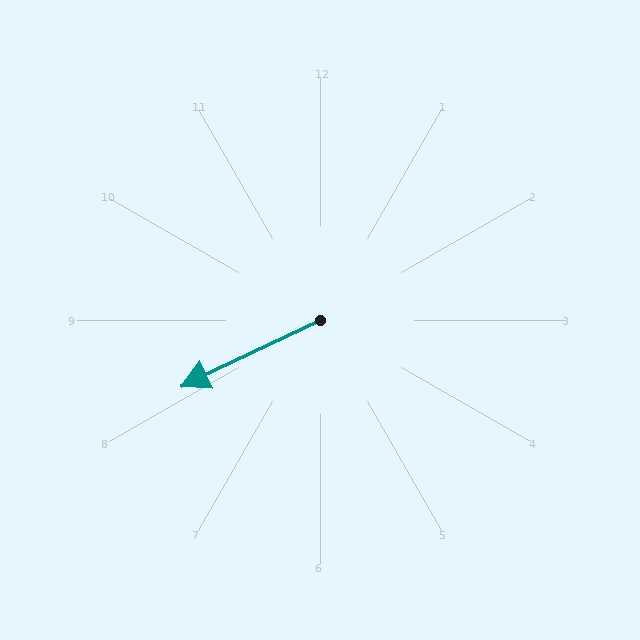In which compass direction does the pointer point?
Southwest.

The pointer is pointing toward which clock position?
Roughly 8 o'clock.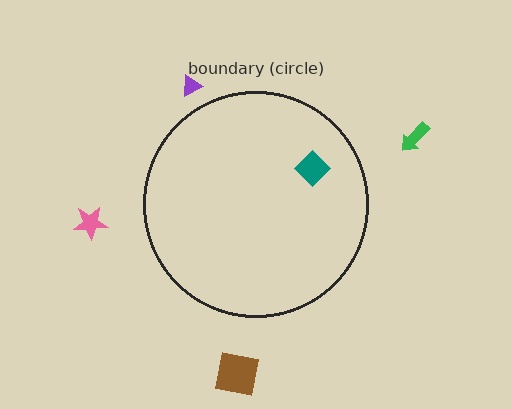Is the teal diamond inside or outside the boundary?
Inside.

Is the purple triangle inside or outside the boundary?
Outside.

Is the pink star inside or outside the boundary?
Outside.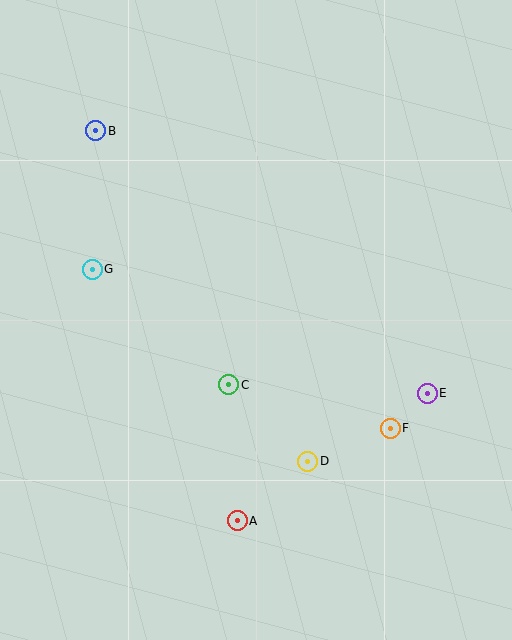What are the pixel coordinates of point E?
Point E is at (427, 393).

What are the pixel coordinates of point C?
Point C is at (229, 385).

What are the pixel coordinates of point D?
Point D is at (308, 461).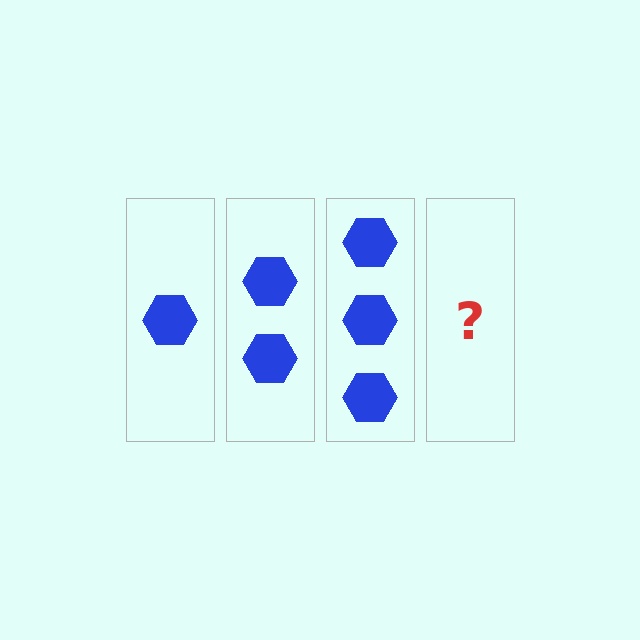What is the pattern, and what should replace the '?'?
The pattern is that each step adds one more hexagon. The '?' should be 4 hexagons.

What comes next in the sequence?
The next element should be 4 hexagons.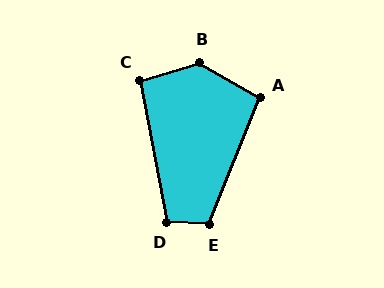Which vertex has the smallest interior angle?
C, at approximately 97 degrees.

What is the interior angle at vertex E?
Approximately 109 degrees (obtuse).